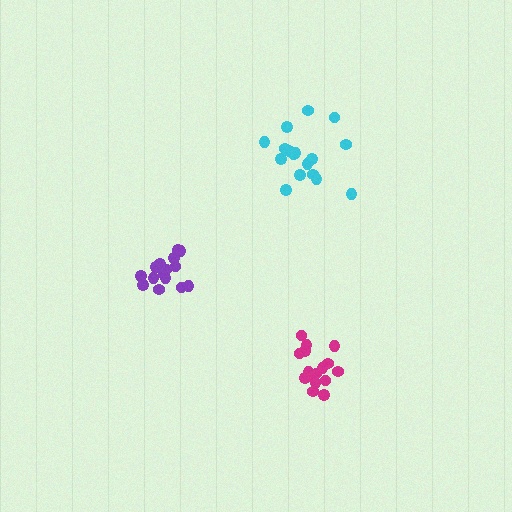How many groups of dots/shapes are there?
There are 3 groups.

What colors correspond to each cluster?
The clusters are colored: purple, magenta, cyan.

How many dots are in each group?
Group 1: 16 dots, Group 2: 16 dots, Group 3: 17 dots (49 total).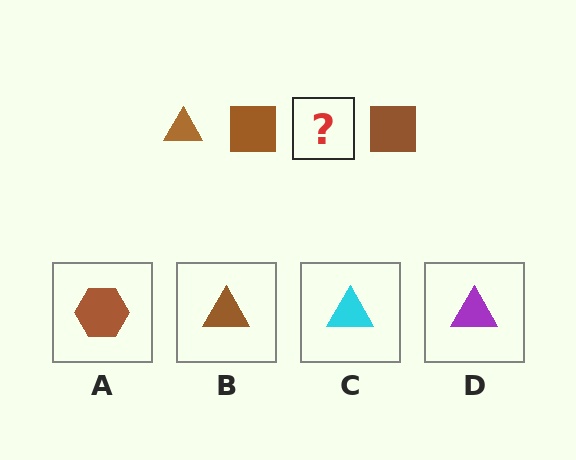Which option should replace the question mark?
Option B.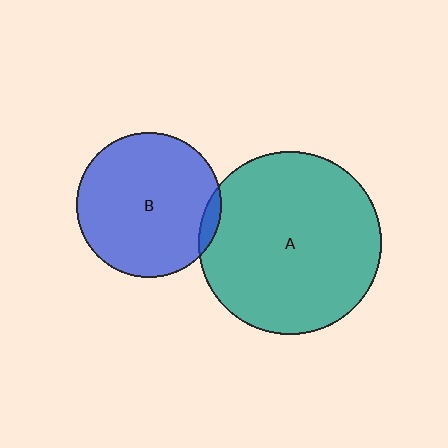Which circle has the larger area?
Circle A (teal).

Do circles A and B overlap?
Yes.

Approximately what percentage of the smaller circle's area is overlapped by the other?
Approximately 5%.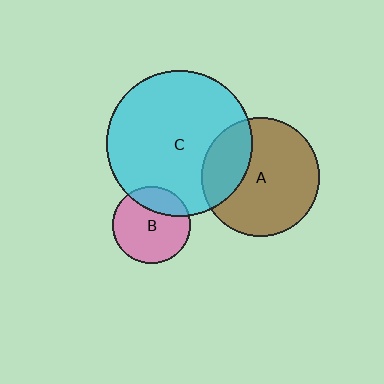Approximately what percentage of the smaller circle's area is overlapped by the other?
Approximately 25%.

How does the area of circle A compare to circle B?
Approximately 2.3 times.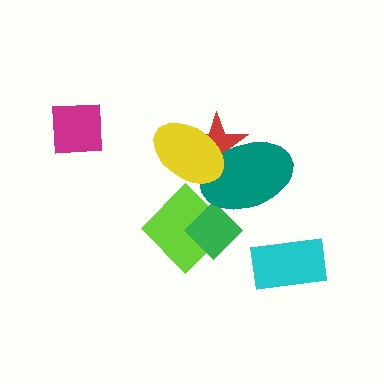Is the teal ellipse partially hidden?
Yes, it is partially covered by another shape.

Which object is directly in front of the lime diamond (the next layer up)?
The green diamond is directly in front of the lime diamond.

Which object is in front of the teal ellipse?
The yellow ellipse is in front of the teal ellipse.